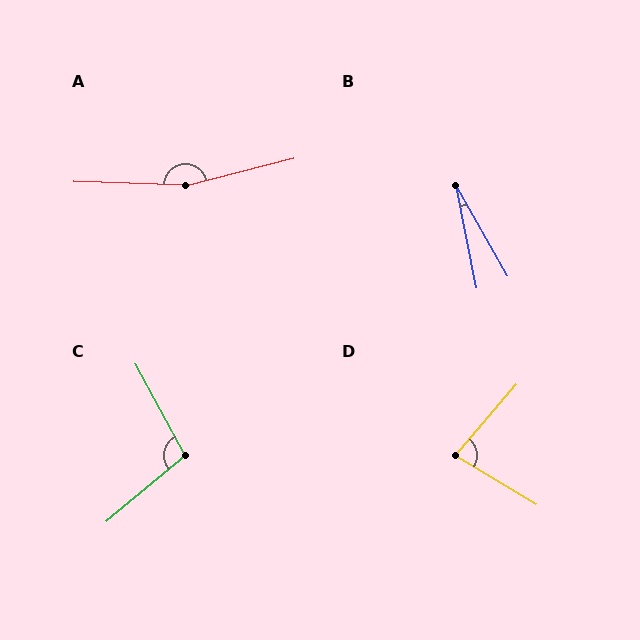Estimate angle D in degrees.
Approximately 80 degrees.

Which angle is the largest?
A, at approximately 164 degrees.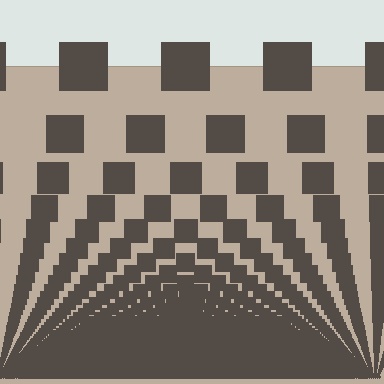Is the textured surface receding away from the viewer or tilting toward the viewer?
The surface appears to tilt toward the viewer. Texture elements get larger and sparser toward the top.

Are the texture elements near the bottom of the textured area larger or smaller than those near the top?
Smaller. The gradient is inverted — elements near the bottom are smaller and denser.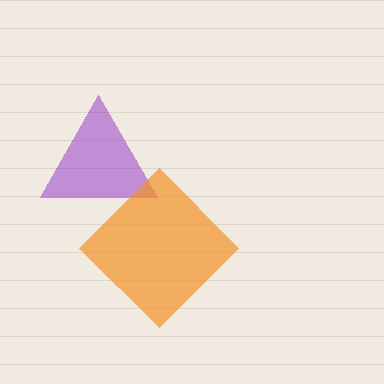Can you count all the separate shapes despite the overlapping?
Yes, there are 2 separate shapes.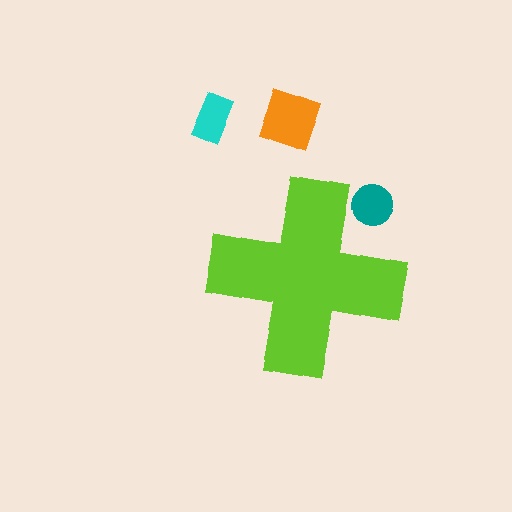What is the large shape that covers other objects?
A lime cross.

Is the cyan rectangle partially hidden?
No, the cyan rectangle is fully visible.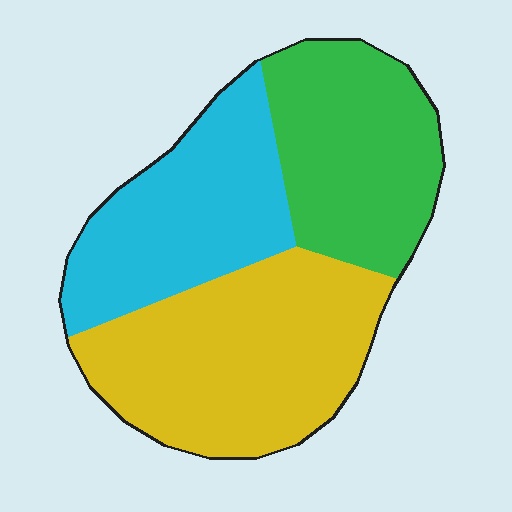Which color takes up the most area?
Yellow, at roughly 40%.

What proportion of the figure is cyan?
Cyan covers roughly 30% of the figure.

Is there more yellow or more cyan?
Yellow.